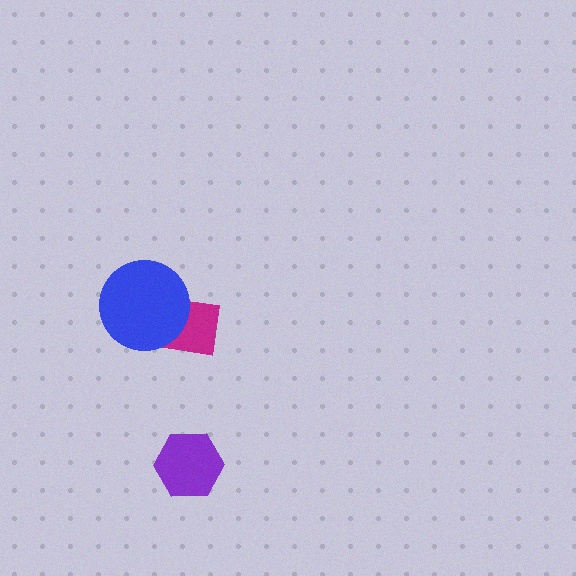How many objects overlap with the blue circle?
1 object overlaps with the blue circle.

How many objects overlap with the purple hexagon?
0 objects overlap with the purple hexagon.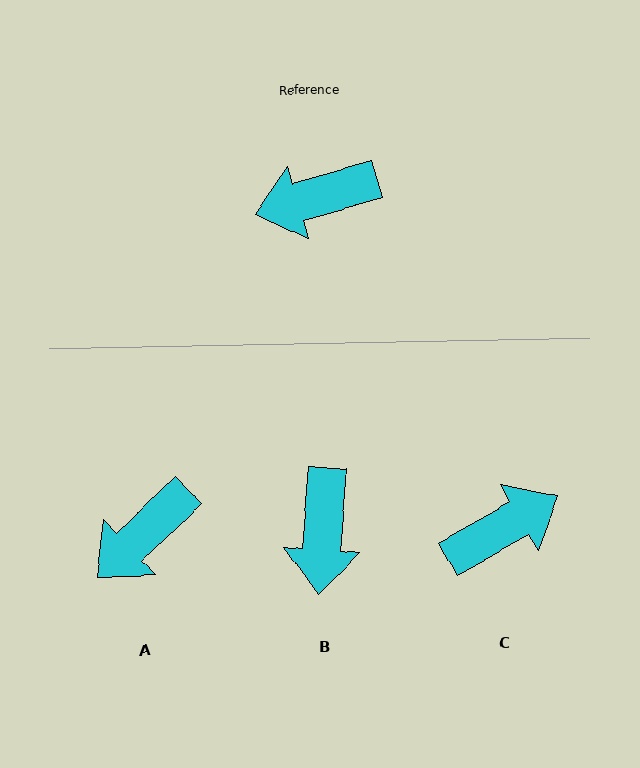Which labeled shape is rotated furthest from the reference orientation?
C, about 166 degrees away.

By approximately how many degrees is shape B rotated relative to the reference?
Approximately 70 degrees counter-clockwise.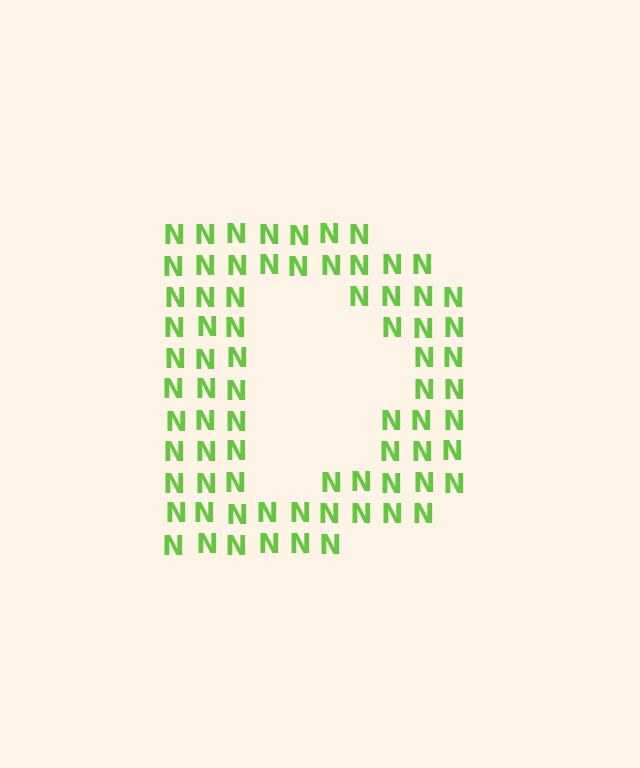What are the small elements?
The small elements are letter N's.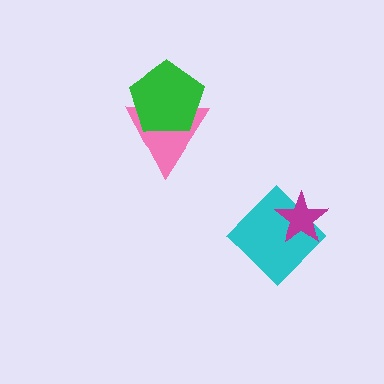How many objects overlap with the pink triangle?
1 object overlaps with the pink triangle.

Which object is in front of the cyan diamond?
The magenta star is in front of the cyan diamond.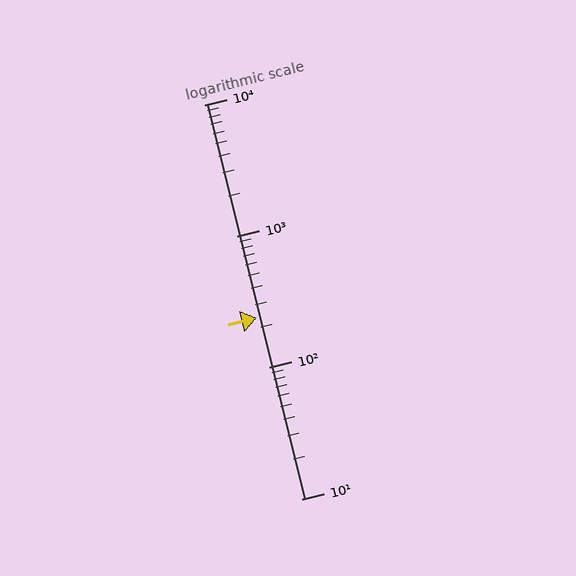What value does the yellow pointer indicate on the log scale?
The pointer indicates approximately 240.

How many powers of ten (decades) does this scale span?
The scale spans 3 decades, from 10 to 10000.